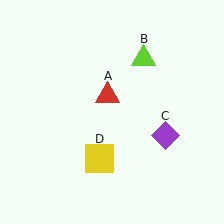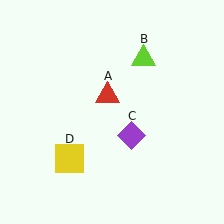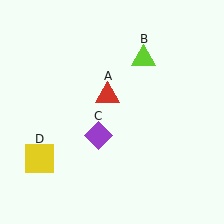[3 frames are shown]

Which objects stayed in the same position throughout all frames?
Red triangle (object A) and lime triangle (object B) remained stationary.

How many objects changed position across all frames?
2 objects changed position: purple diamond (object C), yellow square (object D).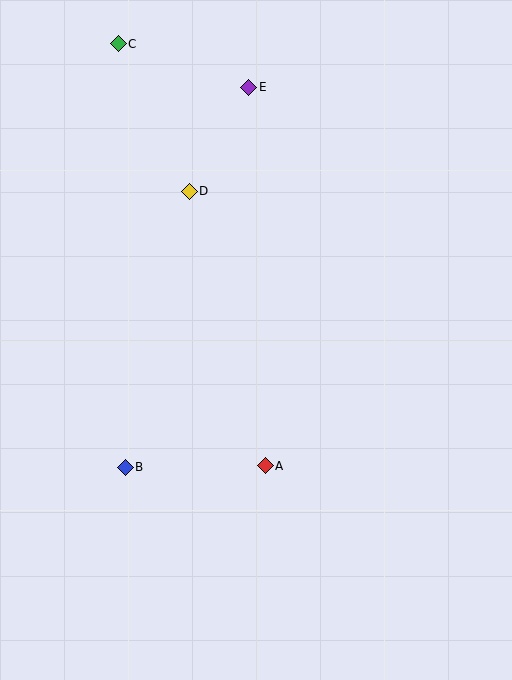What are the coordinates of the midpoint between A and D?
The midpoint between A and D is at (227, 328).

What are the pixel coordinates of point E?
Point E is at (249, 87).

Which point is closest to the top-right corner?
Point E is closest to the top-right corner.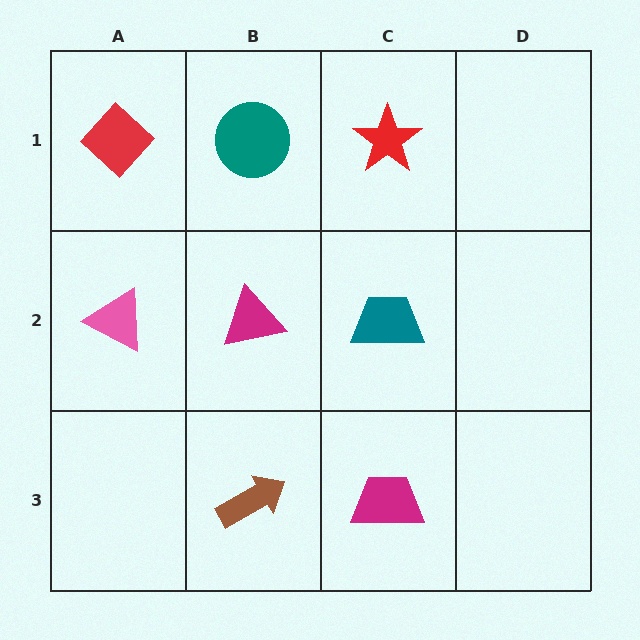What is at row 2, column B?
A magenta triangle.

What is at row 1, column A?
A red diamond.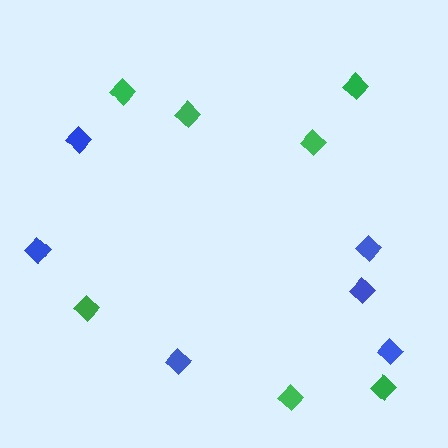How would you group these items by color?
There are 2 groups: one group of blue diamonds (6) and one group of green diamonds (7).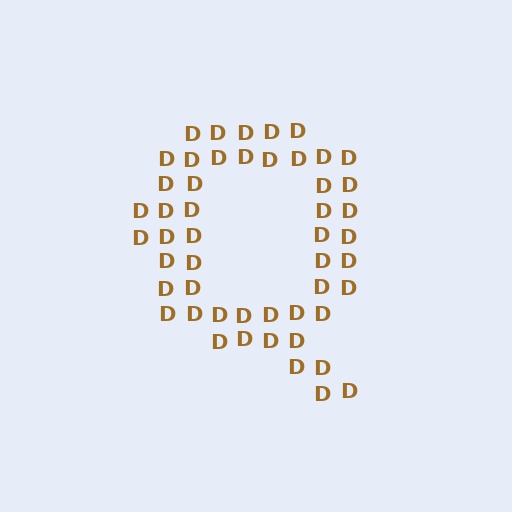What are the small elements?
The small elements are letter D's.